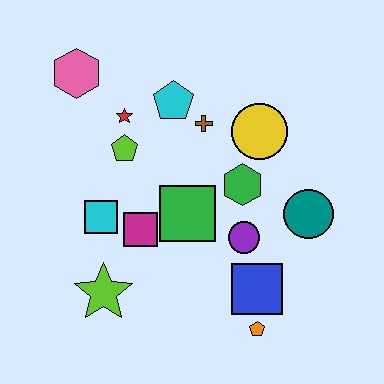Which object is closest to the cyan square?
The magenta square is closest to the cyan square.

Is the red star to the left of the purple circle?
Yes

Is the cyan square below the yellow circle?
Yes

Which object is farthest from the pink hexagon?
The orange pentagon is farthest from the pink hexagon.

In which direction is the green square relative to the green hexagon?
The green square is to the left of the green hexagon.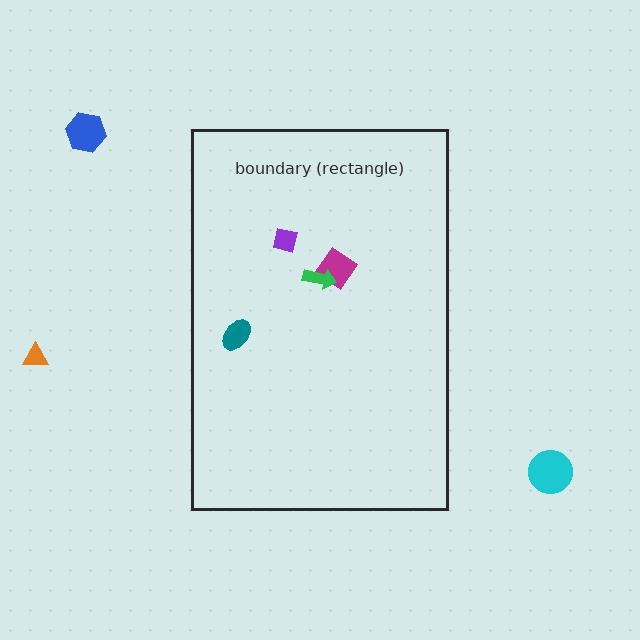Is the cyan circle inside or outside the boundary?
Outside.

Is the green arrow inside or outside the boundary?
Inside.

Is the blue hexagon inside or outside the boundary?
Outside.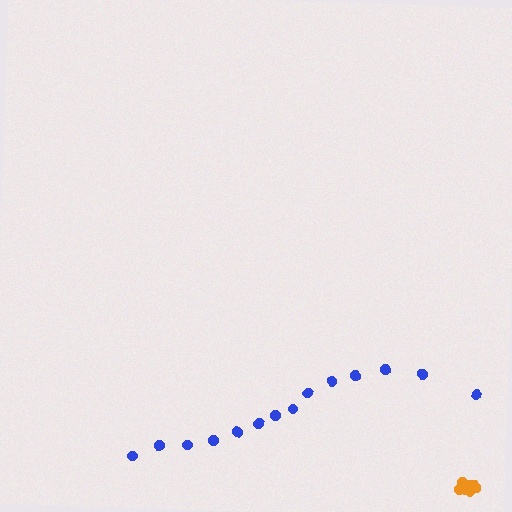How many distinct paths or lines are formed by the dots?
There are 2 distinct paths.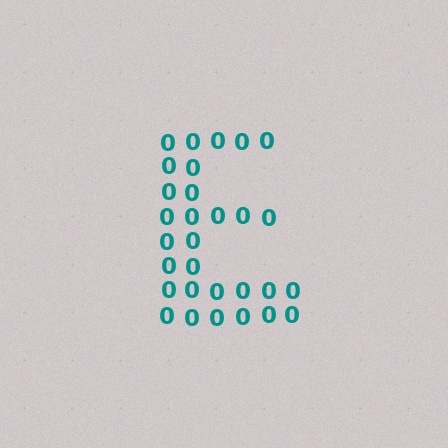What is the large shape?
The large shape is the letter E.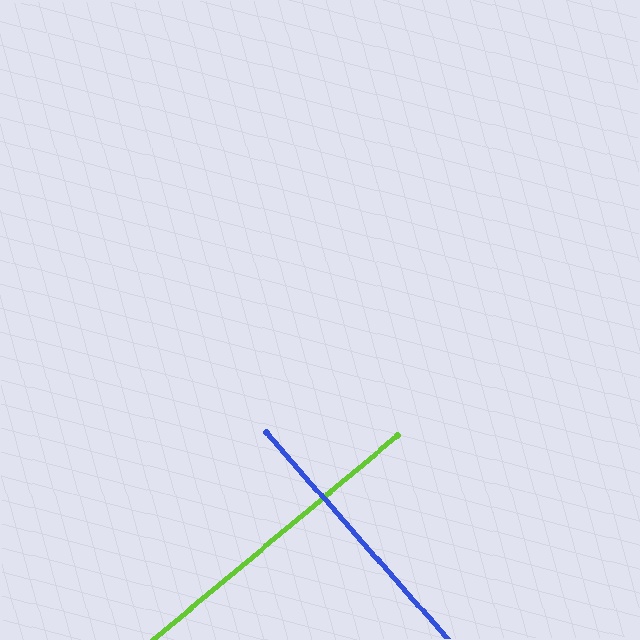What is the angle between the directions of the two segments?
Approximately 89 degrees.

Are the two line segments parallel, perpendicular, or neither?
Perpendicular — they meet at approximately 89°.